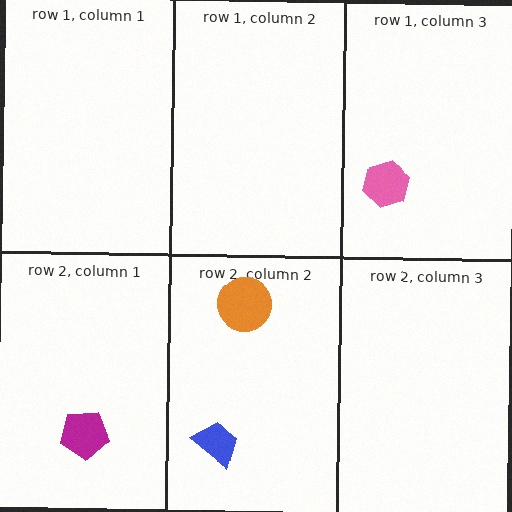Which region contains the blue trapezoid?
The row 2, column 2 region.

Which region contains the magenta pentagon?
The row 2, column 1 region.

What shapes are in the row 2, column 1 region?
The magenta pentagon.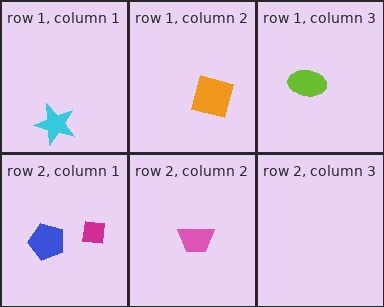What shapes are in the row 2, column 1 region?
The blue pentagon, the magenta square.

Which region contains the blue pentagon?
The row 2, column 1 region.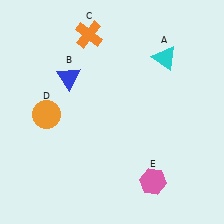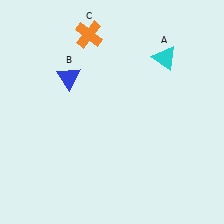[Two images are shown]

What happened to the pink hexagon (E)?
The pink hexagon (E) was removed in Image 2. It was in the bottom-right area of Image 1.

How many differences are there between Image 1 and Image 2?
There are 2 differences between the two images.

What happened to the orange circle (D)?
The orange circle (D) was removed in Image 2. It was in the bottom-left area of Image 1.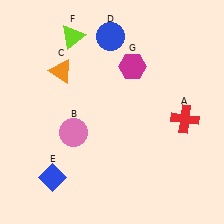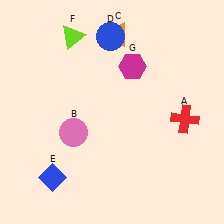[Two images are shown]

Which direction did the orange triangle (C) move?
The orange triangle (C) moved right.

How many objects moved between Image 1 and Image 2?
1 object moved between the two images.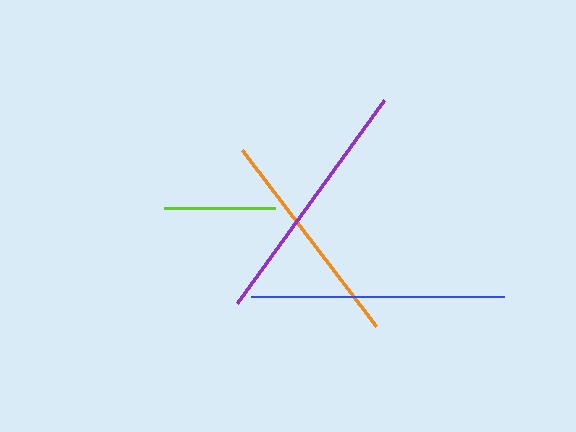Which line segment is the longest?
The blue line is the longest at approximately 253 pixels.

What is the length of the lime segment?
The lime segment is approximately 112 pixels long.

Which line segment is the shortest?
The lime line is the shortest at approximately 112 pixels.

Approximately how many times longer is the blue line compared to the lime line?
The blue line is approximately 2.3 times the length of the lime line.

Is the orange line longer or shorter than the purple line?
The purple line is longer than the orange line.